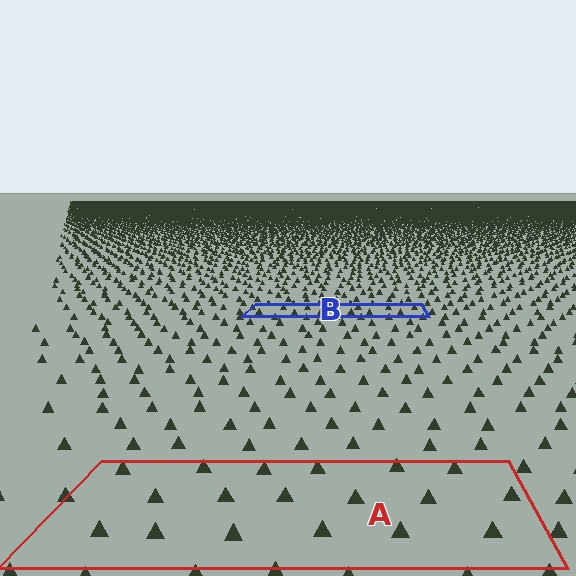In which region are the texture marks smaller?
The texture marks are smaller in region B, because it is farther away.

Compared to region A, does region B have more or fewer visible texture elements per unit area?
Region B has more texture elements per unit area — they are packed more densely because it is farther away.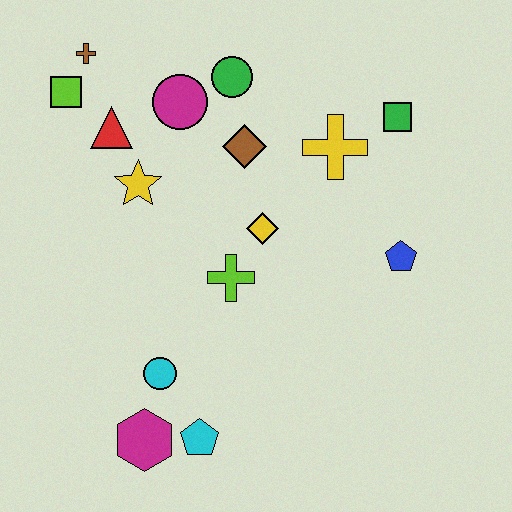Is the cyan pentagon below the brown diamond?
Yes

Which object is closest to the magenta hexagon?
The cyan pentagon is closest to the magenta hexagon.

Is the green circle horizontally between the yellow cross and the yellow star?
Yes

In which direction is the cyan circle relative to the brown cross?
The cyan circle is below the brown cross.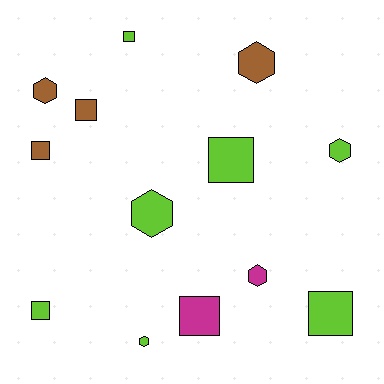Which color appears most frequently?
Lime, with 7 objects.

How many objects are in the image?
There are 13 objects.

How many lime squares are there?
There are 4 lime squares.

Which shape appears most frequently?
Square, with 7 objects.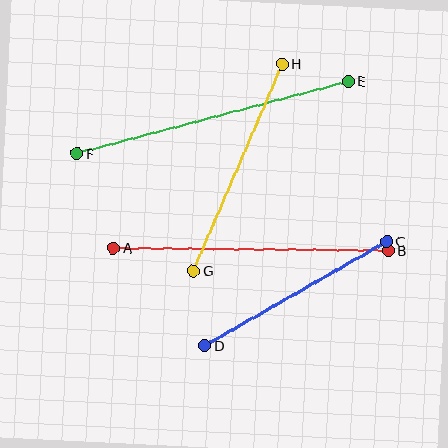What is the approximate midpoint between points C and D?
The midpoint is at approximately (296, 293) pixels.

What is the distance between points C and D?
The distance is approximately 209 pixels.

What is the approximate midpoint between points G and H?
The midpoint is at approximately (238, 167) pixels.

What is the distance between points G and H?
The distance is approximately 225 pixels.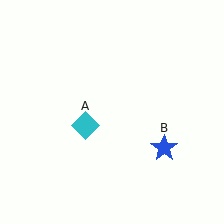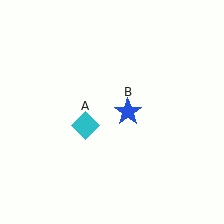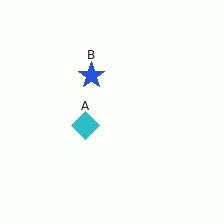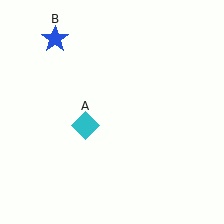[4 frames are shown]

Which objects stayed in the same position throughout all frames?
Cyan diamond (object A) remained stationary.